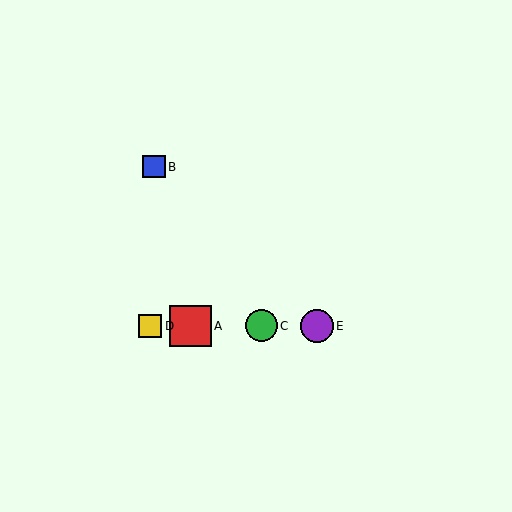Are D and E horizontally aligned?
Yes, both are at y≈326.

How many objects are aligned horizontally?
4 objects (A, C, D, E) are aligned horizontally.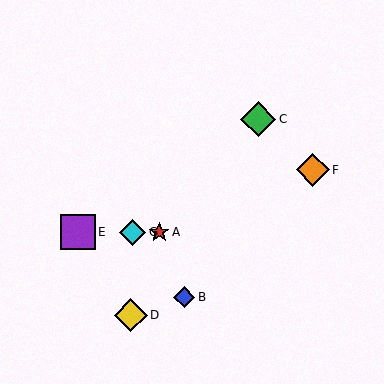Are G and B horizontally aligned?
No, G is at y≈232 and B is at y≈297.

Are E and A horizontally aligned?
Yes, both are at y≈232.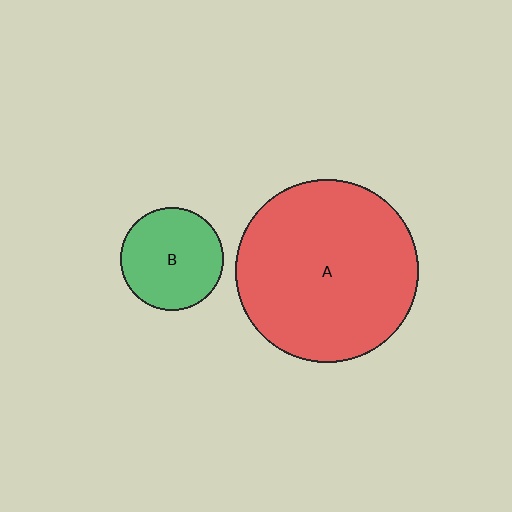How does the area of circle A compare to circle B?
Approximately 3.2 times.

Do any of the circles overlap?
No, none of the circles overlap.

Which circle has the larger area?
Circle A (red).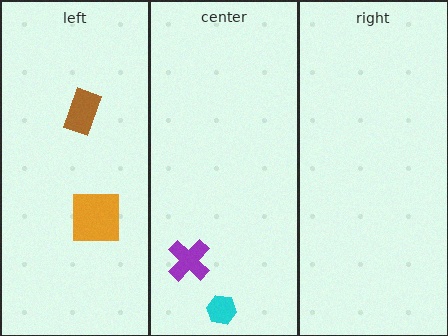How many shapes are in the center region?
2.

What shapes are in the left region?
The brown rectangle, the orange square.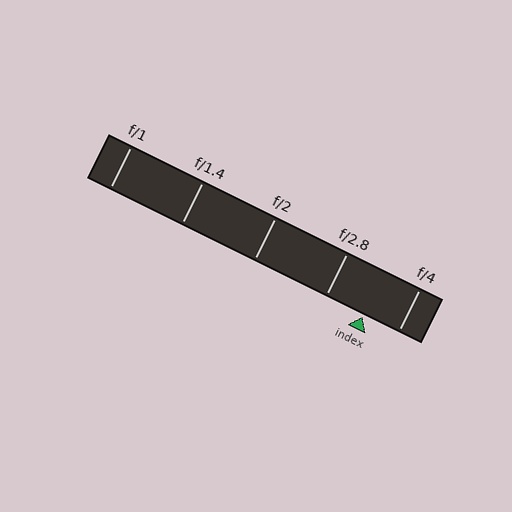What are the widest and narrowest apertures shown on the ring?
The widest aperture shown is f/1 and the narrowest is f/4.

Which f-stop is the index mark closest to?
The index mark is closest to f/4.